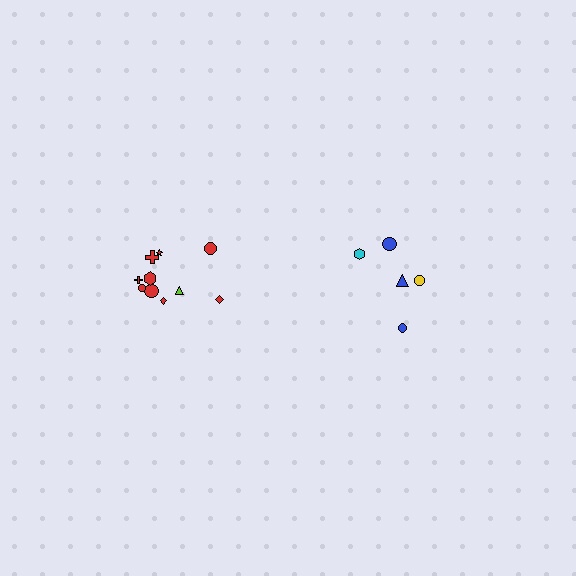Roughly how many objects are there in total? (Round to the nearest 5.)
Roughly 15 objects in total.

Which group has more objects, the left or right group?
The left group.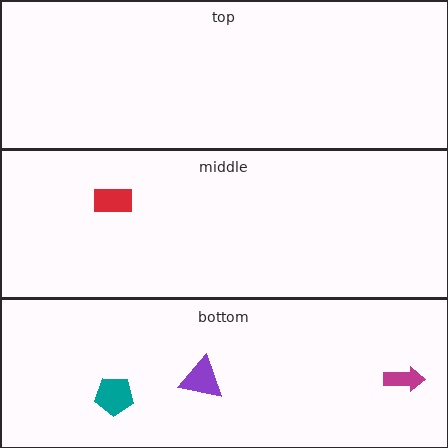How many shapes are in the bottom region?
3.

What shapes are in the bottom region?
The magenta arrow, the purple triangle, the teal pentagon.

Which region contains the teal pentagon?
The bottom region.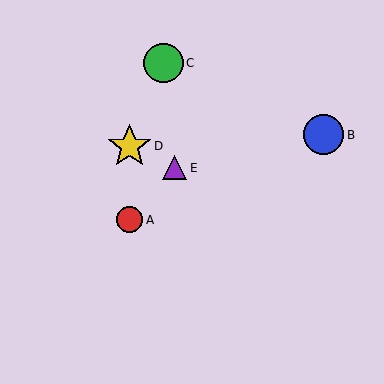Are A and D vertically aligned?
Yes, both are at x≈130.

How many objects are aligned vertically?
2 objects (A, D) are aligned vertically.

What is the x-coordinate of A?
Object A is at x≈130.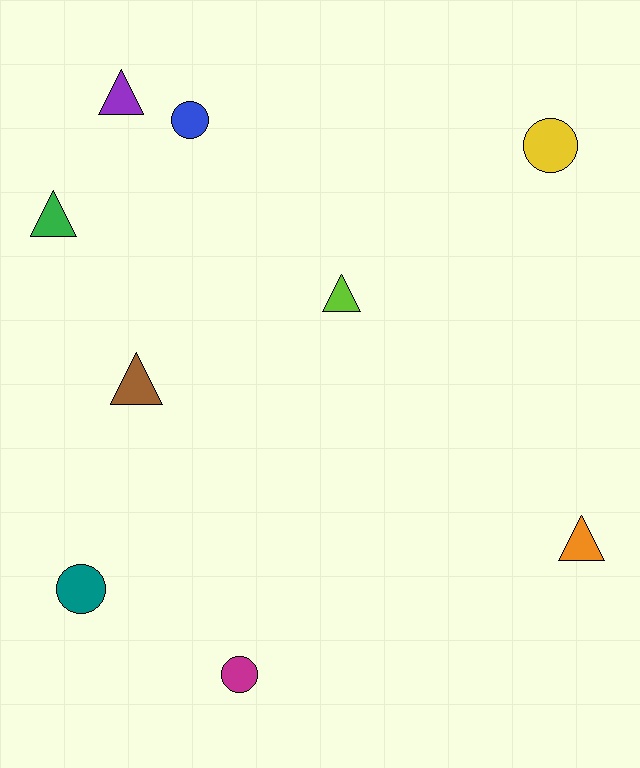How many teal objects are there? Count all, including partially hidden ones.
There is 1 teal object.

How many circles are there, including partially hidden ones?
There are 4 circles.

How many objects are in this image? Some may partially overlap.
There are 9 objects.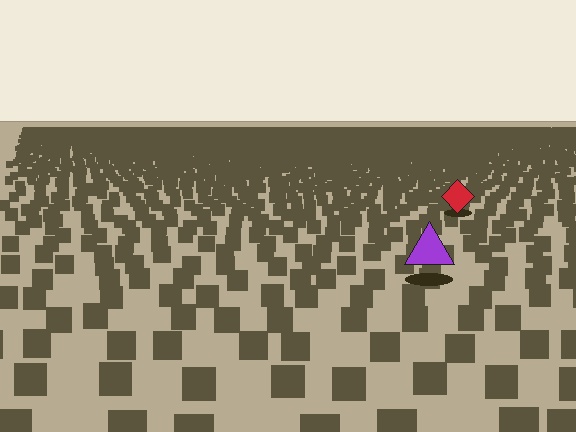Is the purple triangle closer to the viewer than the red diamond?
Yes. The purple triangle is closer — you can tell from the texture gradient: the ground texture is coarser near it.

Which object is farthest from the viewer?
The red diamond is farthest from the viewer. It appears smaller and the ground texture around it is denser.